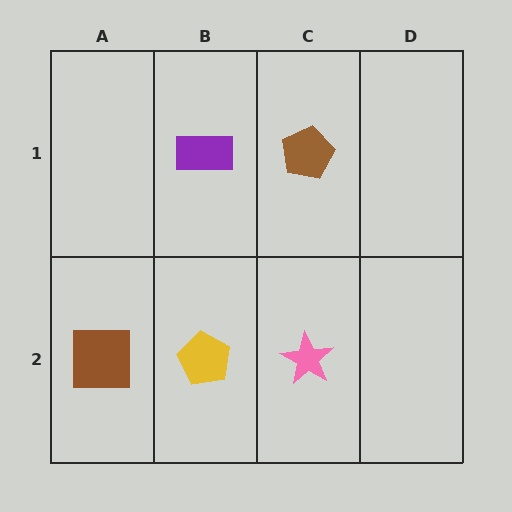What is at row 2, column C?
A pink star.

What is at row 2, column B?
A yellow pentagon.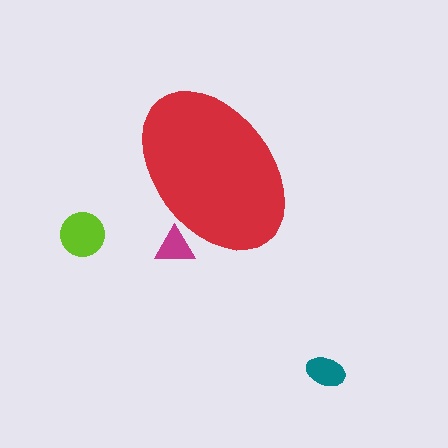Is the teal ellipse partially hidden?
No, the teal ellipse is fully visible.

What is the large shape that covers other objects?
A red ellipse.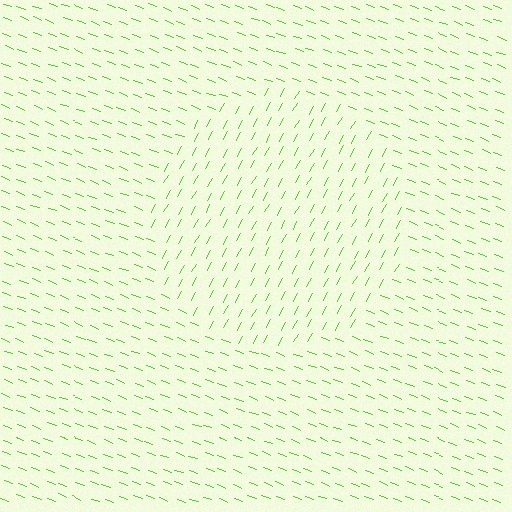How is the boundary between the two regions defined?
The boundary is defined purely by a change in line orientation (approximately 82 degrees difference). All lines are the same color and thickness.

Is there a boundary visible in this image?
Yes, there is a texture boundary formed by a change in line orientation.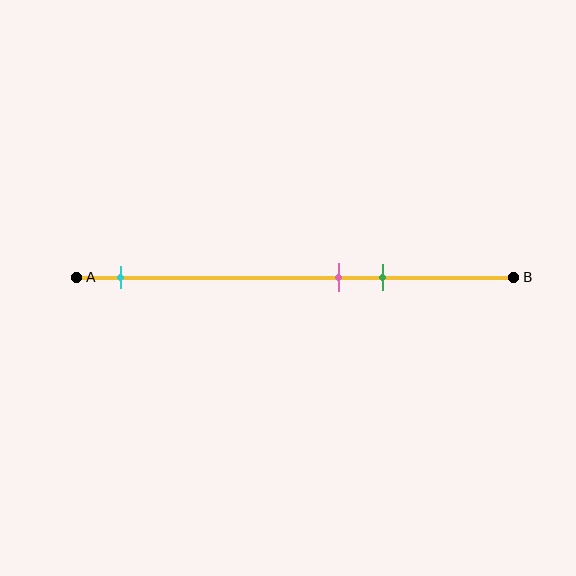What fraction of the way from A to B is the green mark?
The green mark is approximately 70% (0.7) of the way from A to B.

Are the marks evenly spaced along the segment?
No, the marks are not evenly spaced.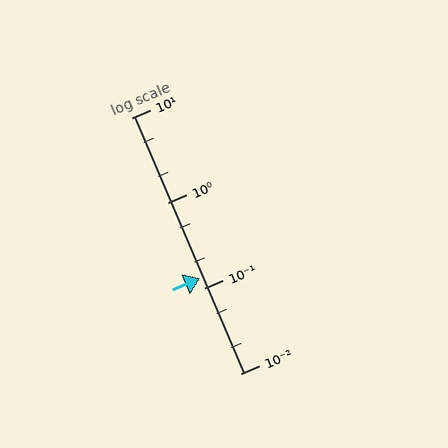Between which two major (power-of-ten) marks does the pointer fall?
The pointer is between 0.1 and 1.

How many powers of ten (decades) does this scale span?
The scale spans 3 decades, from 0.01 to 10.